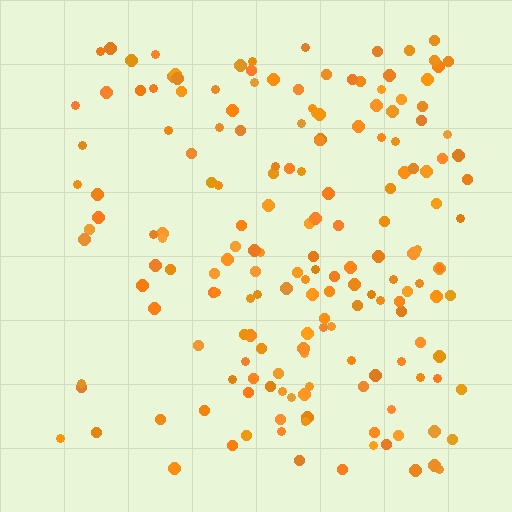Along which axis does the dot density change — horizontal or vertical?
Horizontal.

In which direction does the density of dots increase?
From left to right, with the right side densest.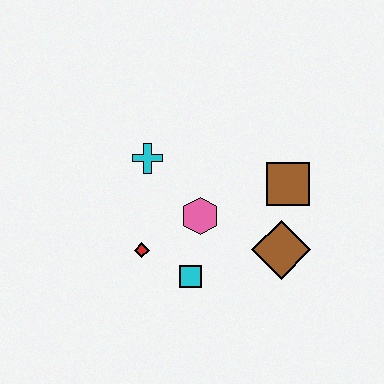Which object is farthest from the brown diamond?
The cyan cross is farthest from the brown diamond.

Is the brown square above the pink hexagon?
Yes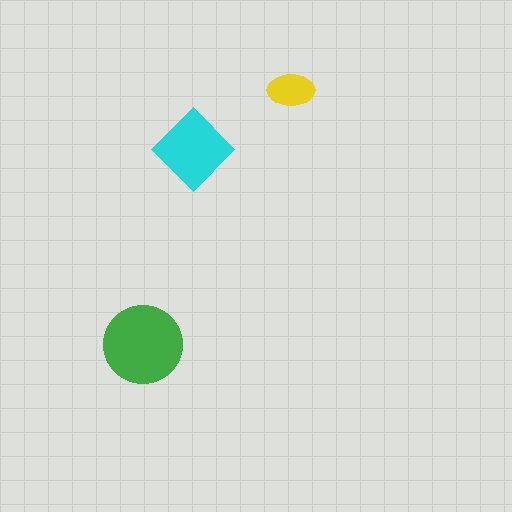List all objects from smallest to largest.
The yellow ellipse, the cyan diamond, the green circle.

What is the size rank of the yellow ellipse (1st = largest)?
3rd.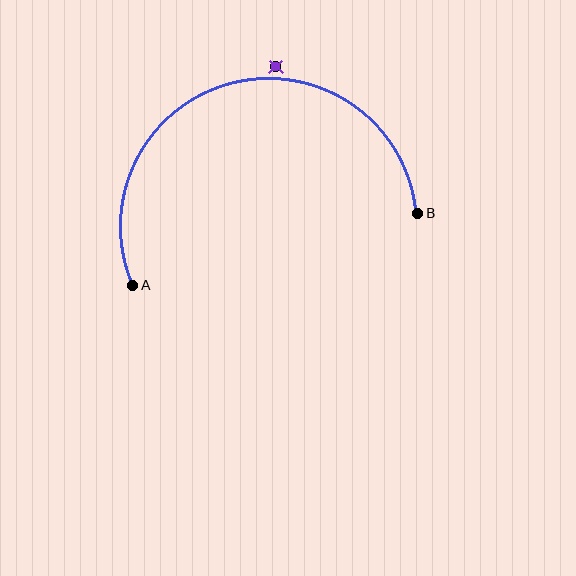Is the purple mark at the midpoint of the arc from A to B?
No — the purple mark does not lie on the arc at all. It sits slightly outside the curve.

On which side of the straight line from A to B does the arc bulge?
The arc bulges above the straight line connecting A and B.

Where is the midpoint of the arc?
The arc midpoint is the point on the curve farthest from the straight line joining A and B. It sits above that line.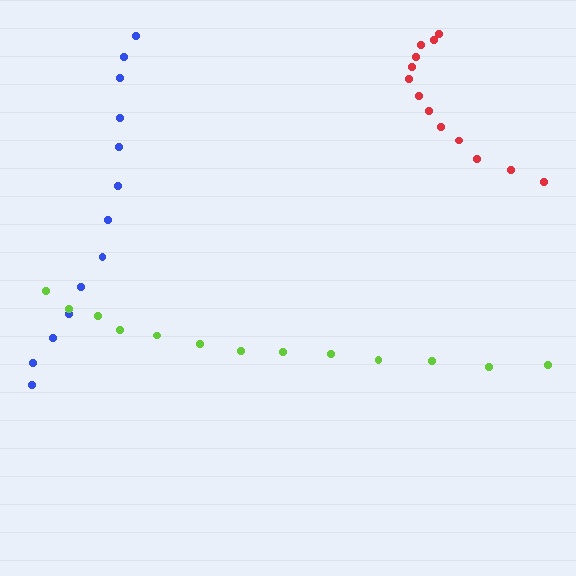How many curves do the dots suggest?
There are 3 distinct paths.